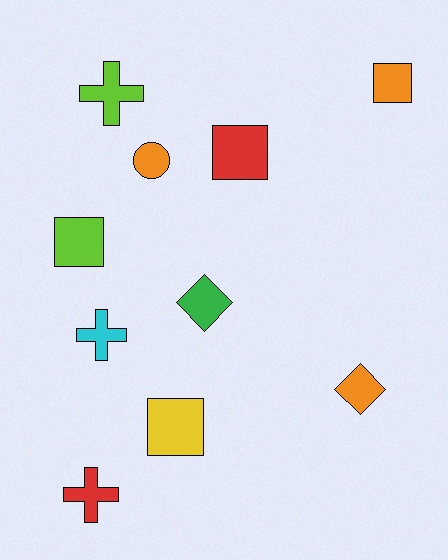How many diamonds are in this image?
There are 2 diamonds.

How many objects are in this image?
There are 10 objects.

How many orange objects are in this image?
There are 3 orange objects.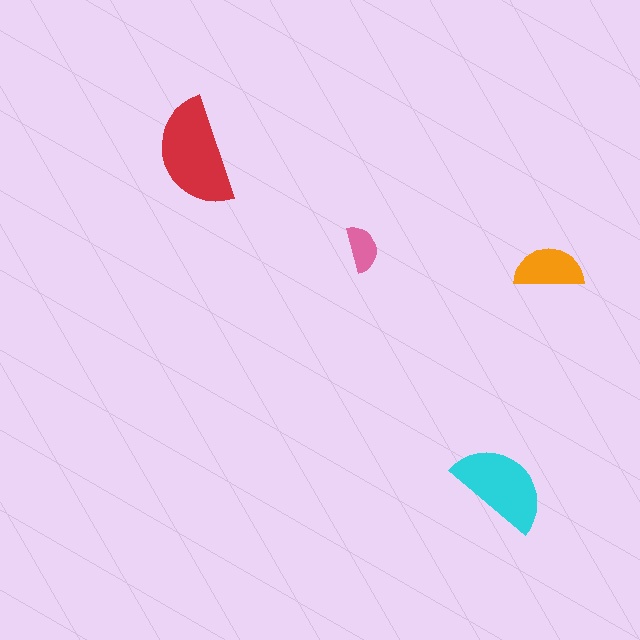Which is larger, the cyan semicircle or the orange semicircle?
The cyan one.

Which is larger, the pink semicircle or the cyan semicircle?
The cyan one.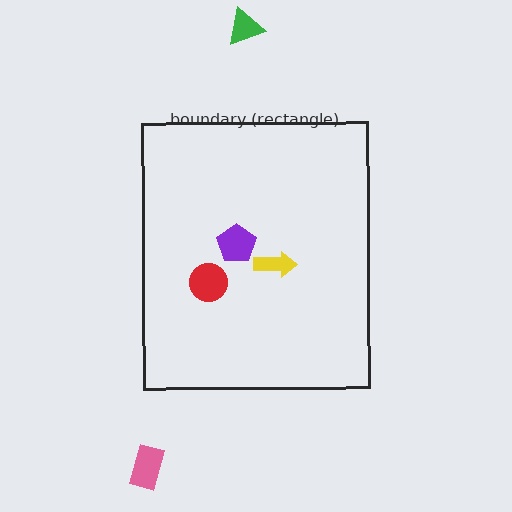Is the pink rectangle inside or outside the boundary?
Outside.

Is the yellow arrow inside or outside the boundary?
Inside.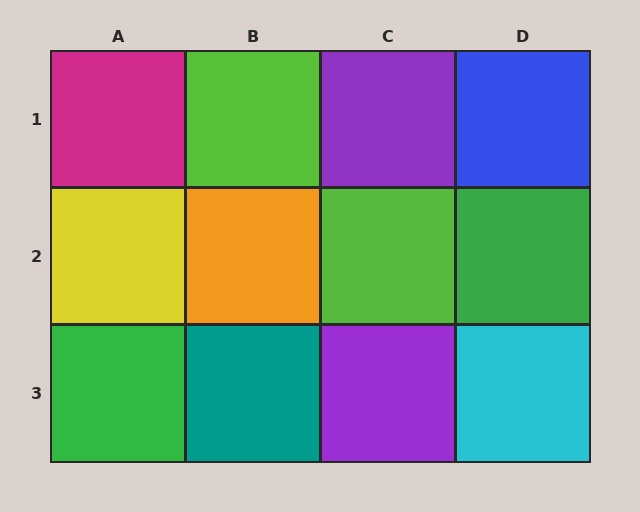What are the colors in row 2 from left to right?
Yellow, orange, lime, green.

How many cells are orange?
1 cell is orange.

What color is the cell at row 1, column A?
Magenta.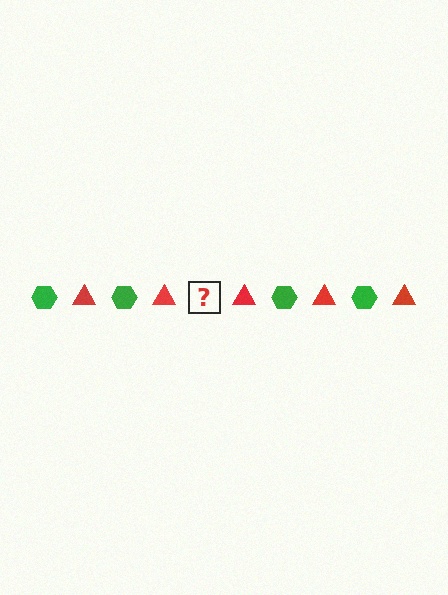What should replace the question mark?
The question mark should be replaced with a green hexagon.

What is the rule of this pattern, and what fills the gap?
The rule is that the pattern alternates between green hexagon and red triangle. The gap should be filled with a green hexagon.